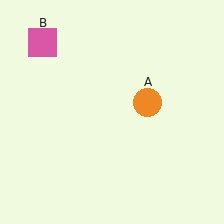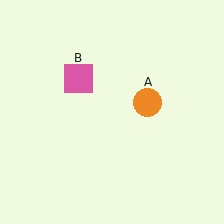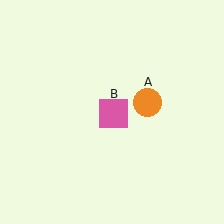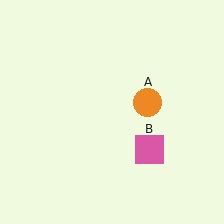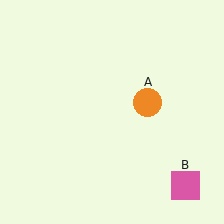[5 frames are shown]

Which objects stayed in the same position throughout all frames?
Orange circle (object A) remained stationary.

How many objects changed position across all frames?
1 object changed position: pink square (object B).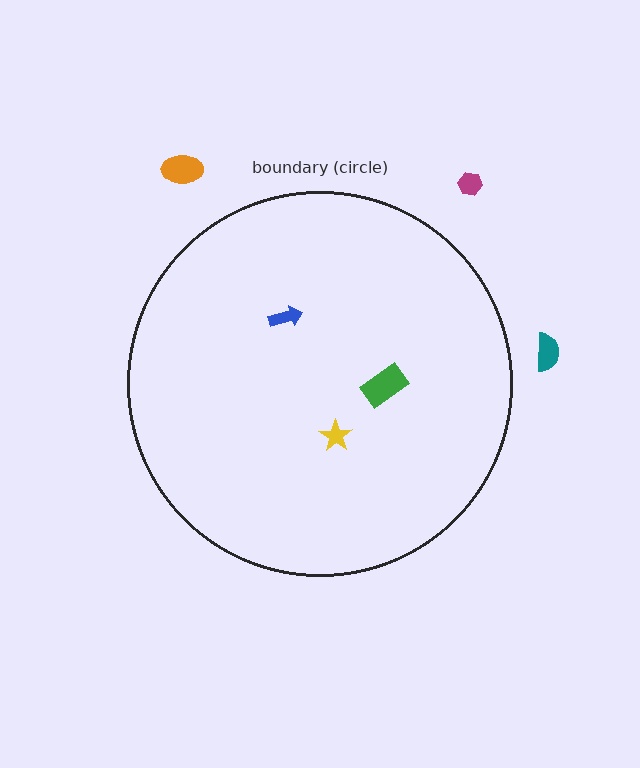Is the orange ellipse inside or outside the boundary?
Outside.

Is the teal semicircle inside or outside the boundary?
Outside.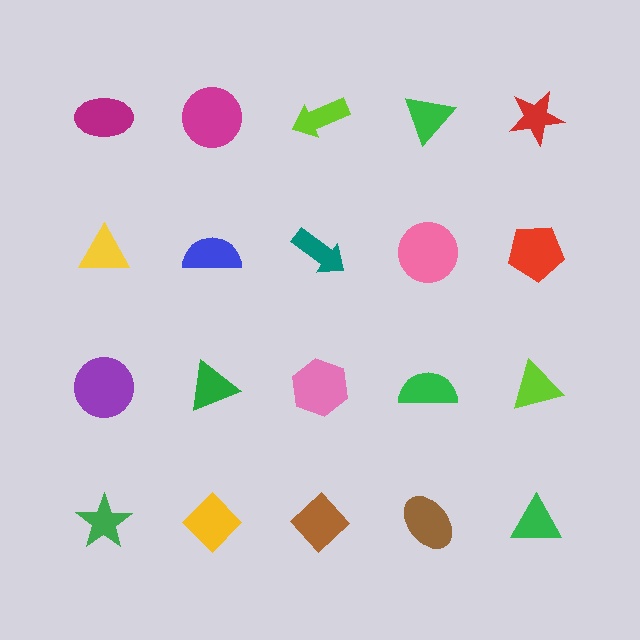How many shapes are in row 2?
5 shapes.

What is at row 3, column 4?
A green semicircle.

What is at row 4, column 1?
A green star.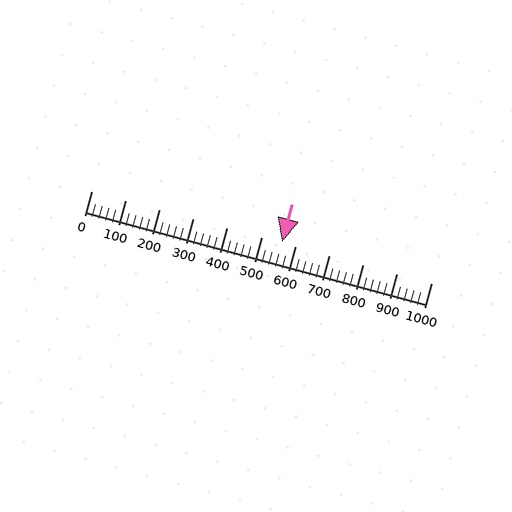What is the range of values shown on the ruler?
The ruler shows values from 0 to 1000.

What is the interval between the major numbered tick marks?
The major tick marks are spaced 100 units apart.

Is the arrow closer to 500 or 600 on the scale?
The arrow is closer to 600.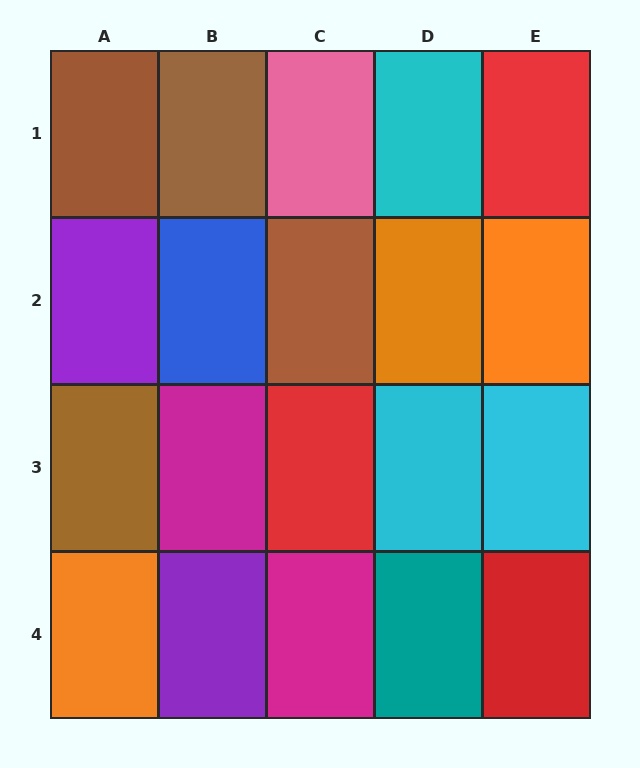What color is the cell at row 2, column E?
Orange.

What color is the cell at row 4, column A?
Orange.